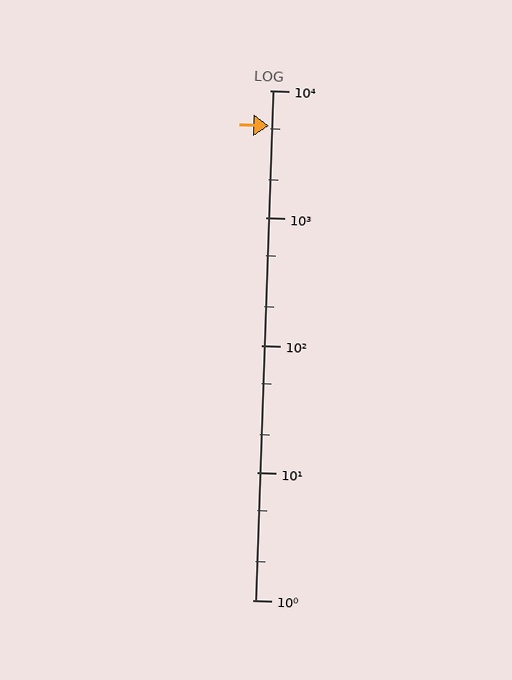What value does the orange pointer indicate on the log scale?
The pointer indicates approximately 5300.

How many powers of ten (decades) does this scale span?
The scale spans 4 decades, from 1 to 10000.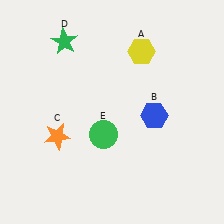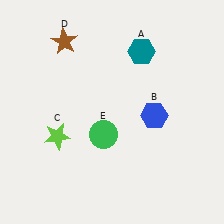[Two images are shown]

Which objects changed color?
A changed from yellow to teal. C changed from orange to lime. D changed from green to brown.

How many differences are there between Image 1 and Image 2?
There are 3 differences between the two images.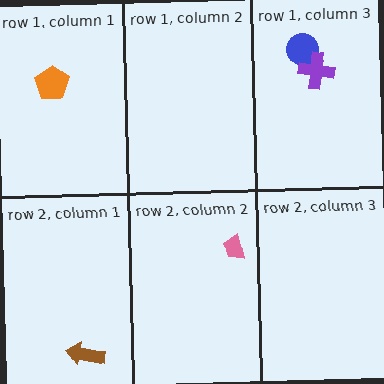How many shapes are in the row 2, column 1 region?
1.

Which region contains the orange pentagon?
The row 1, column 1 region.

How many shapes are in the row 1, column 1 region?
1.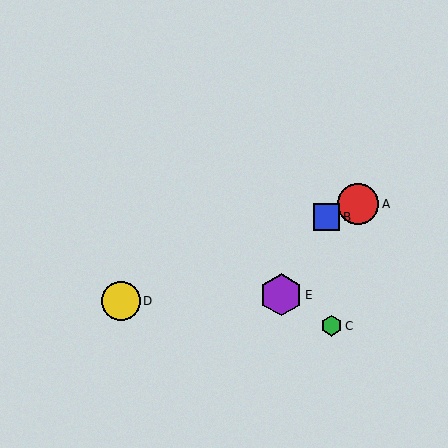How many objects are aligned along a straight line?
3 objects (A, B, D) are aligned along a straight line.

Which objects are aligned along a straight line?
Objects A, B, D are aligned along a straight line.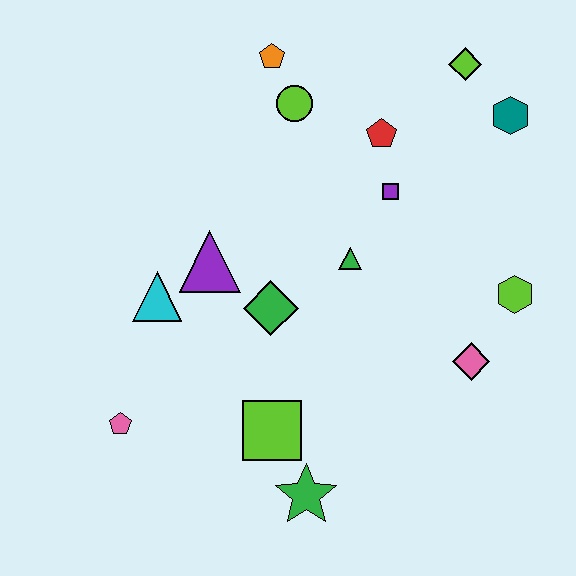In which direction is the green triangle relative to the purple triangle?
The green triangle is to the right of the purple triangle.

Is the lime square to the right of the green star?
No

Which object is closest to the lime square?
The green star is closest to the lime square.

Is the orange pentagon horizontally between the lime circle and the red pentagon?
No